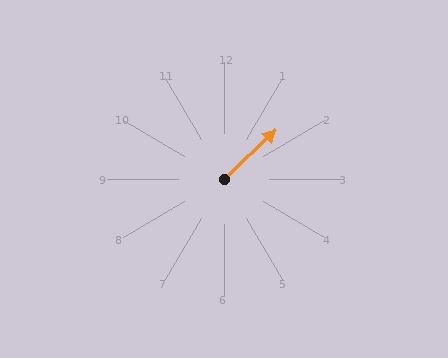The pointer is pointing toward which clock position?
Roughly 2 o'clock.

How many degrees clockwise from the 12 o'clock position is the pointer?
Approximately 46 degrees.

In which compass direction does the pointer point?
Northeast.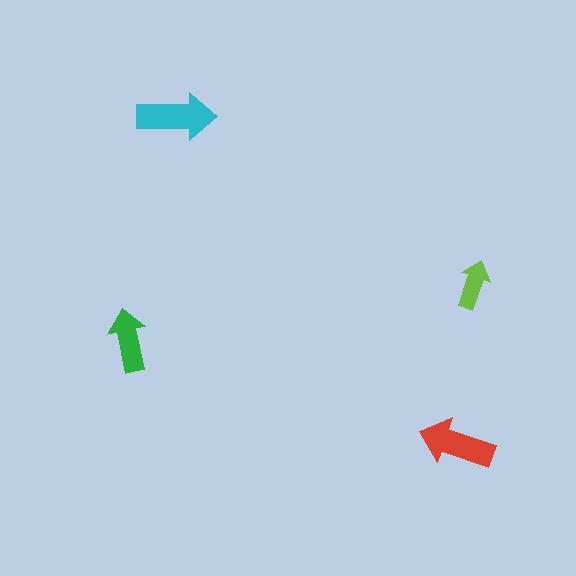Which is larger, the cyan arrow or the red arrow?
The cyan one.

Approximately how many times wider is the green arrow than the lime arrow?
About 1.5 times wider.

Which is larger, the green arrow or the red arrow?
The red one.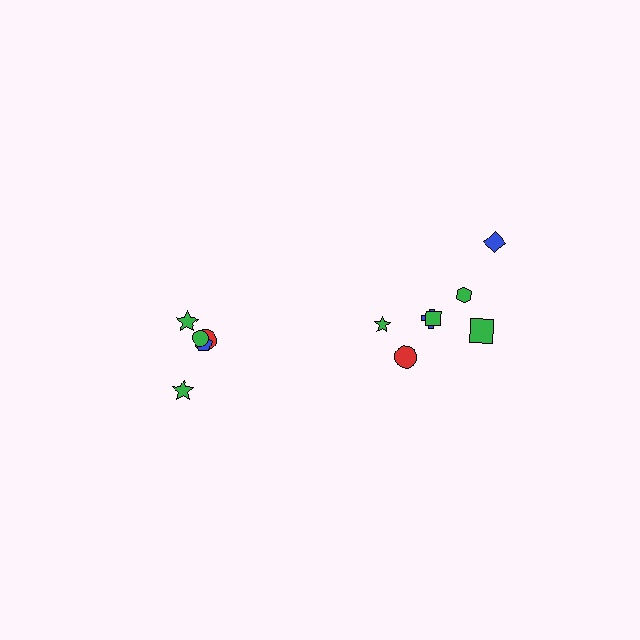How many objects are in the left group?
There are 5 objects.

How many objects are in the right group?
There are 7 objects.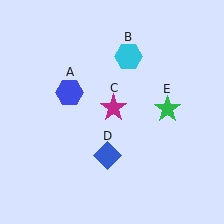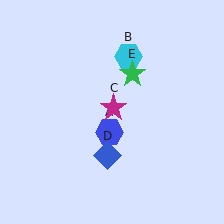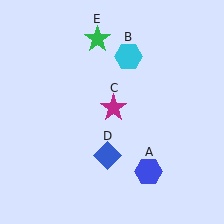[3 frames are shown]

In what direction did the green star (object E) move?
The green star (object E) moved up and to the left.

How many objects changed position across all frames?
2 objects changed position: blue hexagon (object A), green star (object E).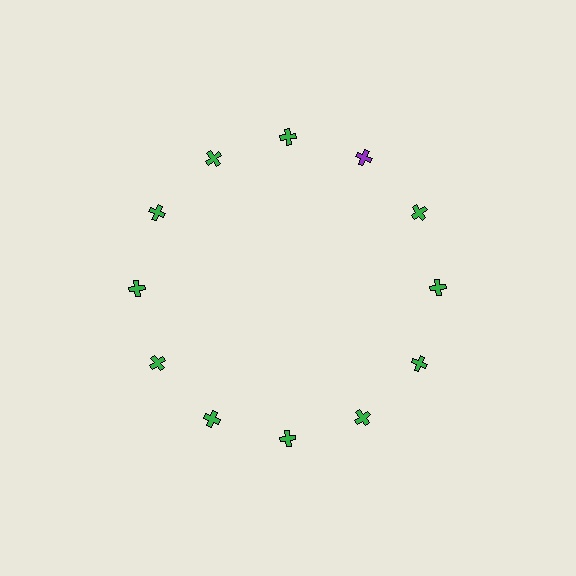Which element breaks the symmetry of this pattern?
The purple cross at roughly the 1 o'clock position breaks the symmetry. All other shapes are green crosses.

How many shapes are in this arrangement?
There are 12 shapes arranged in a ring pattern.